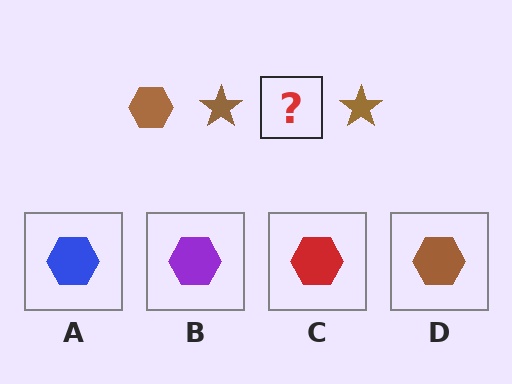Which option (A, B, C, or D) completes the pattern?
D.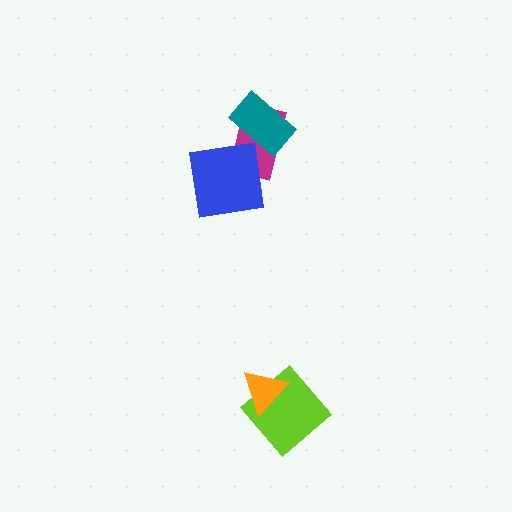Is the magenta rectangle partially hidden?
Yes, it is partially covered by another shape.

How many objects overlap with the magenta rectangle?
2 objects overlap with the magenta rectangle.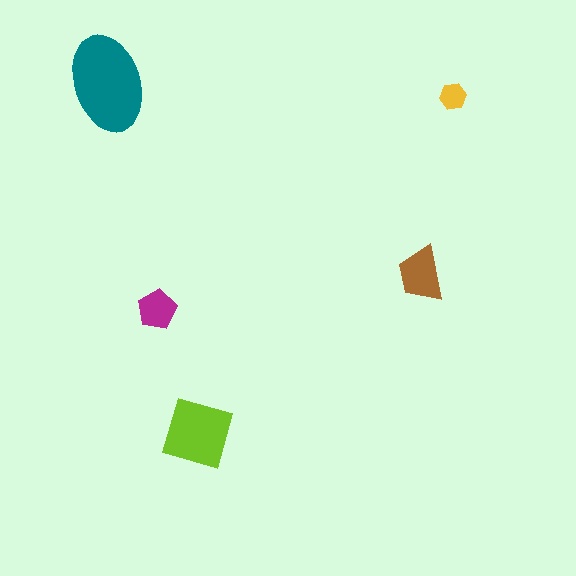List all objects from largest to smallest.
The teal ellipse, the lime square, the brown trapezoid, the magenta pentagon, the yellow hexagon.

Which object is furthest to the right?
The yellow hexagon is rightmost.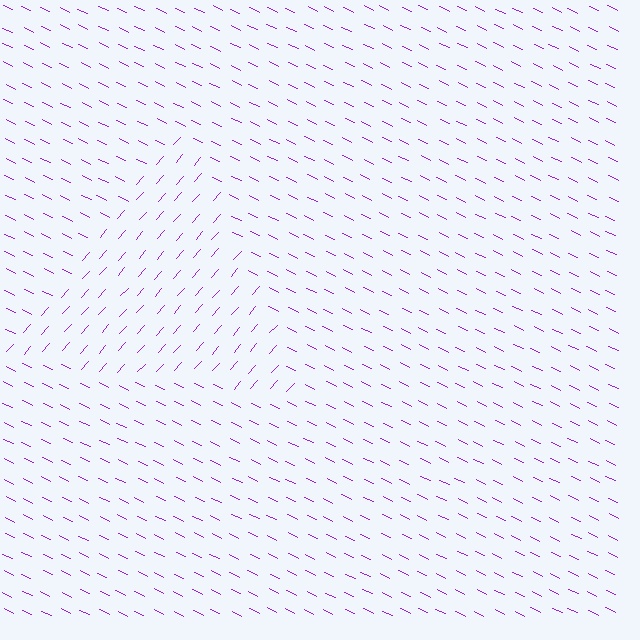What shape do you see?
I see a triangle.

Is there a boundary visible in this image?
Yes, there is a texture boundary formed by a change in line orientation.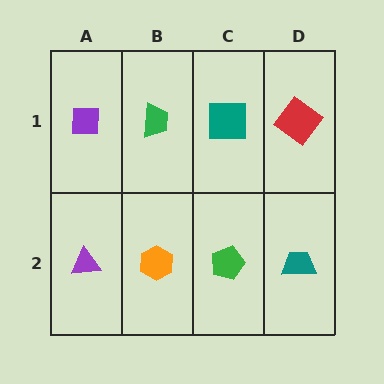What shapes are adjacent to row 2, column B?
A green trapezoid (row 1, column B), a purple triangle (row 2, column A), a green pentagon (row 2, column C).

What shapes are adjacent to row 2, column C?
A teal square (row 1, column C), an orange hexagon (row 2, column B), a teal trapezoid (row 2, column D).